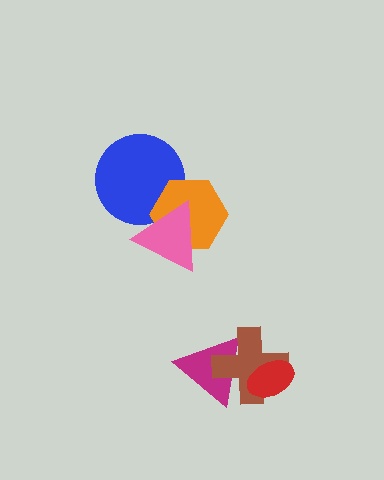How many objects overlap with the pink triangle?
2 objects overlap with the pink triangle.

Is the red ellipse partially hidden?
No, no other shape covers it.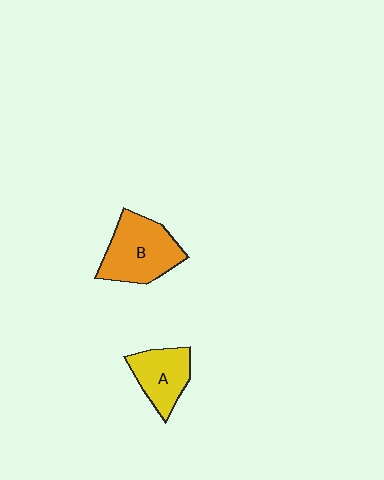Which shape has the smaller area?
Shape A (yellow).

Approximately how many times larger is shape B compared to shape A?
Approximately 1.4 times.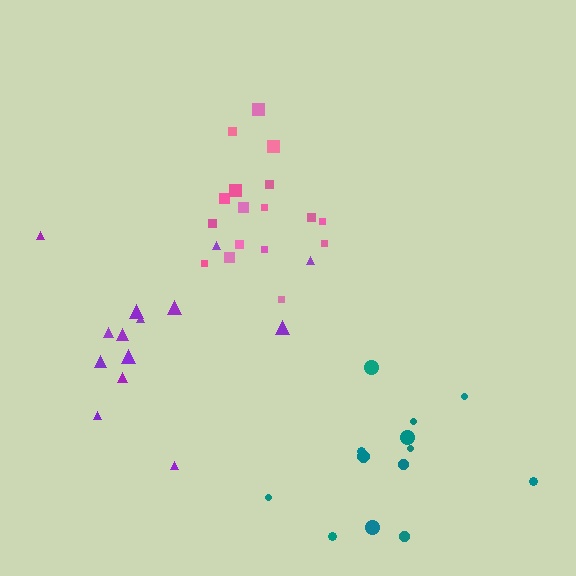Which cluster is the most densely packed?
Pink.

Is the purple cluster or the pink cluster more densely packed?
Pink.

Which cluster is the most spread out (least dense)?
Purple.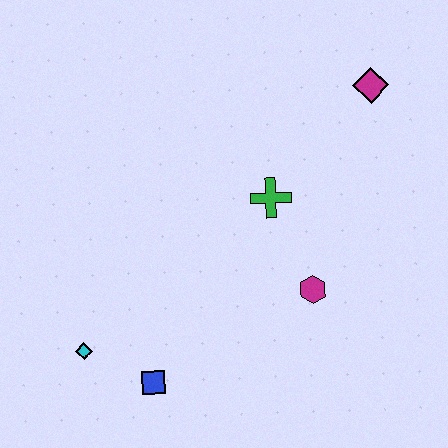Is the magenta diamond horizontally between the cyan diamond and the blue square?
No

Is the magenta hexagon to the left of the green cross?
No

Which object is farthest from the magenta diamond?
The cyan diamond is farthest from the magenta diamond.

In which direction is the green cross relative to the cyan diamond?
The green cross is to the right of the cyan diamond.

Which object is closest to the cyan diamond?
The blue square is closest to the cyan diamond.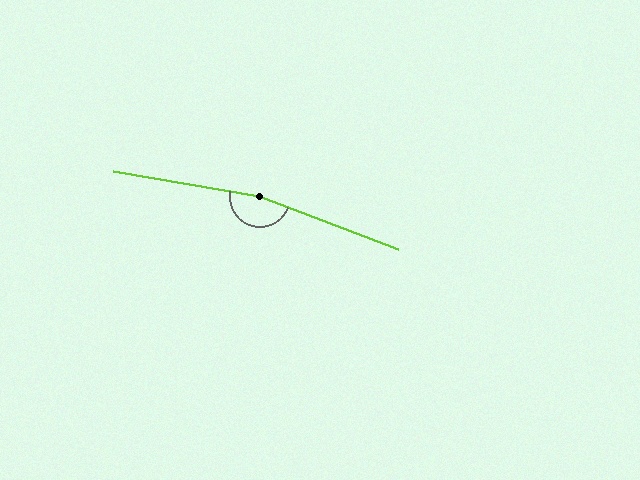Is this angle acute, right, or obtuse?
It is obtuse.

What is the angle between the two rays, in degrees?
Approximately 169 degrees.